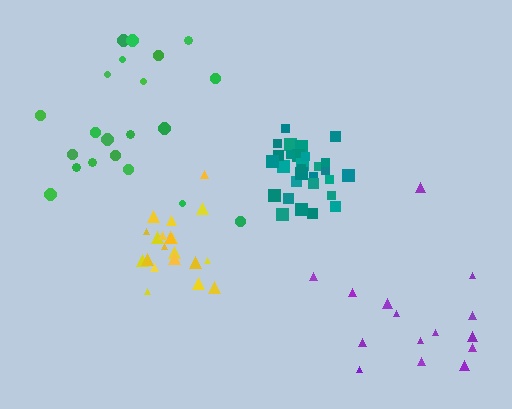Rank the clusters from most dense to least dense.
teal, yellow, purple, green.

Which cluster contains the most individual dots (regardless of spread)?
Teal (29).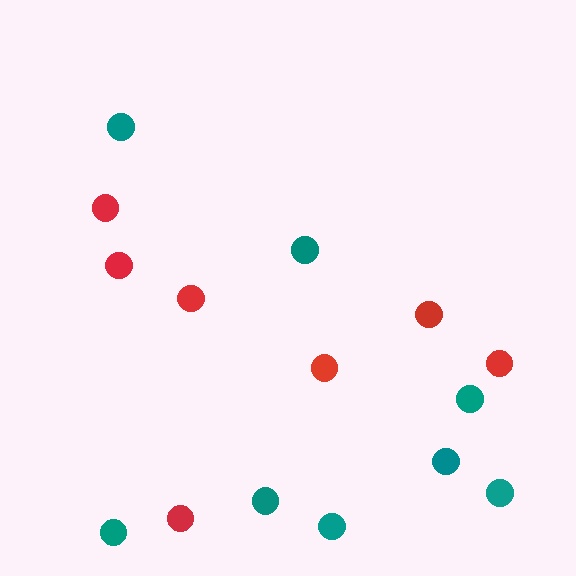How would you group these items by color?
There are 2 groups: one group of red circles (7) and one group of teal circles (8).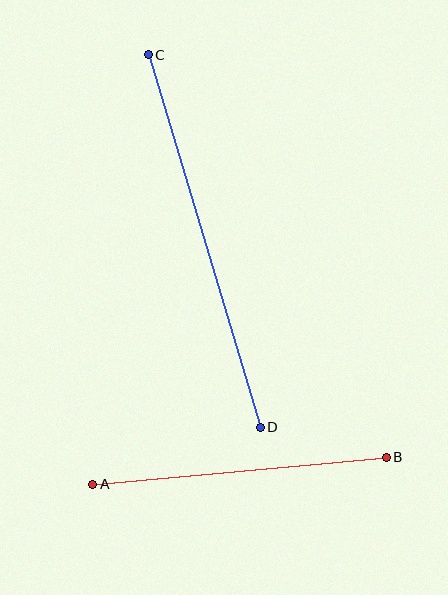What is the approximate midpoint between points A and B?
The midpoint is at approximately (239, 471) pixels.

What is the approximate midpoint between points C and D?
The midpoint is at approximately (204, 241) pixels.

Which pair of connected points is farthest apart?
Points C and D are farthest apart.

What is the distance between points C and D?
The distance is approximately 389 pixels.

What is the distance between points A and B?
The distance is approximately 295 pixels.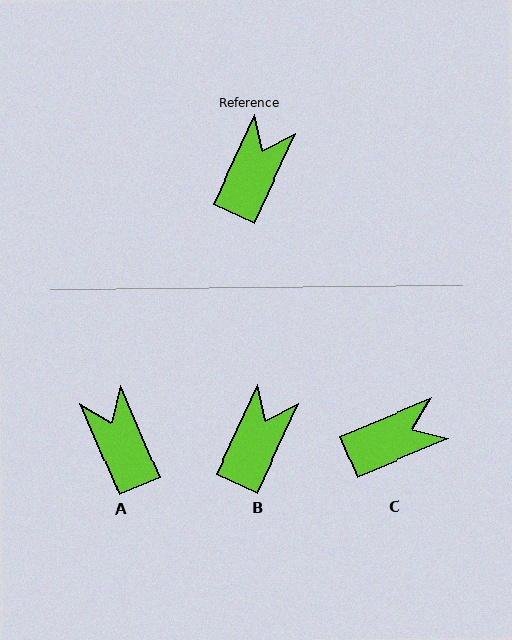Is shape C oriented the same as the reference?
No, it is off by about 43 degrees.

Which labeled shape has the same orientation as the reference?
B.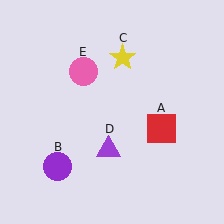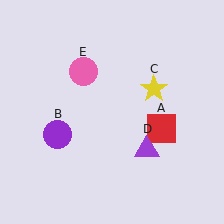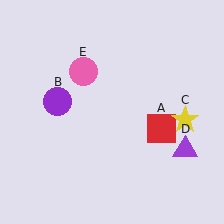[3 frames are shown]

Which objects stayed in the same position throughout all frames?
Red square (object A) and pink circle (object E) remained stationary.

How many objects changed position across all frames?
3 objects changed position: purple circle (object B), yellow star (object C), purple triangle (object D).